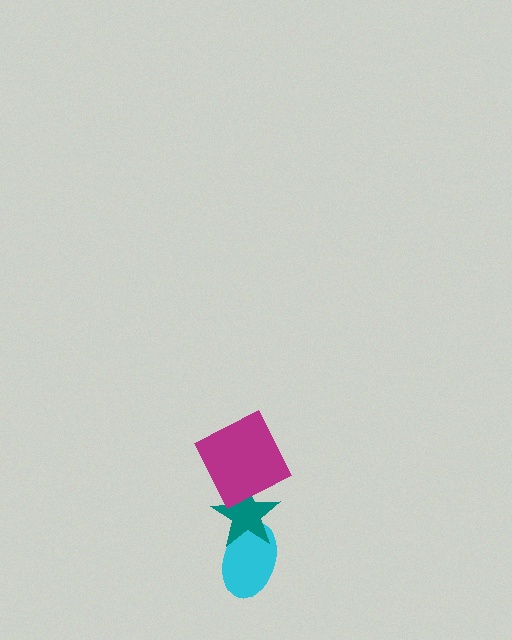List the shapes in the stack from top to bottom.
From top to bottom: the magenta square, the teal star, the cyan ellipse.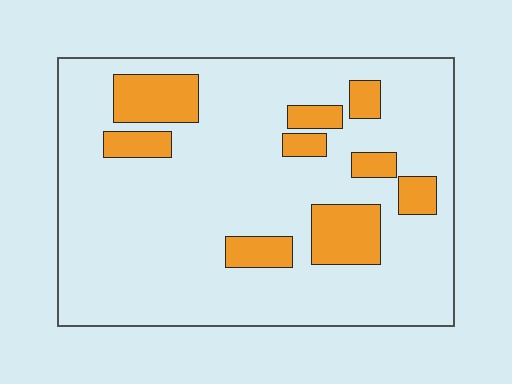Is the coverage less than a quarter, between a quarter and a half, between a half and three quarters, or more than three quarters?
Less than a quarter.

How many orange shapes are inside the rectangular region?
9.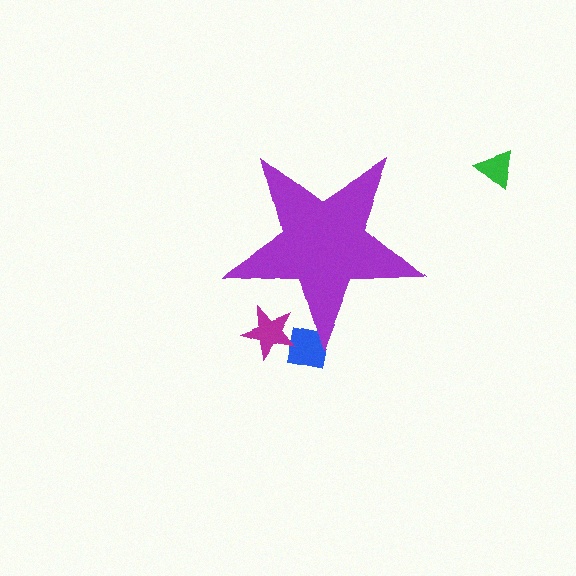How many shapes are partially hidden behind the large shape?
2 shapes are partially hidden.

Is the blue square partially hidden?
Yes, the blue square is partially hidden behind the purple star.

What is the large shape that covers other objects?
A purple star.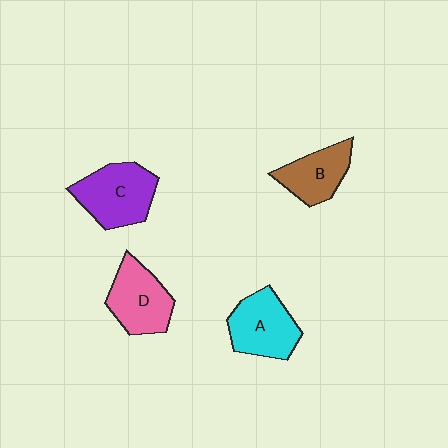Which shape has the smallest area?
Shape B (brown).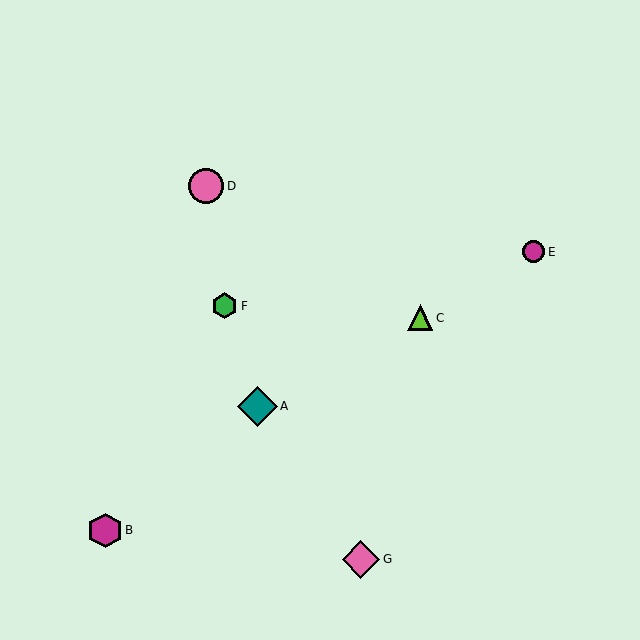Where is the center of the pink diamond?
The center of the pink diamond is at (361, 559).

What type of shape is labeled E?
Shape E is a magenta circle.